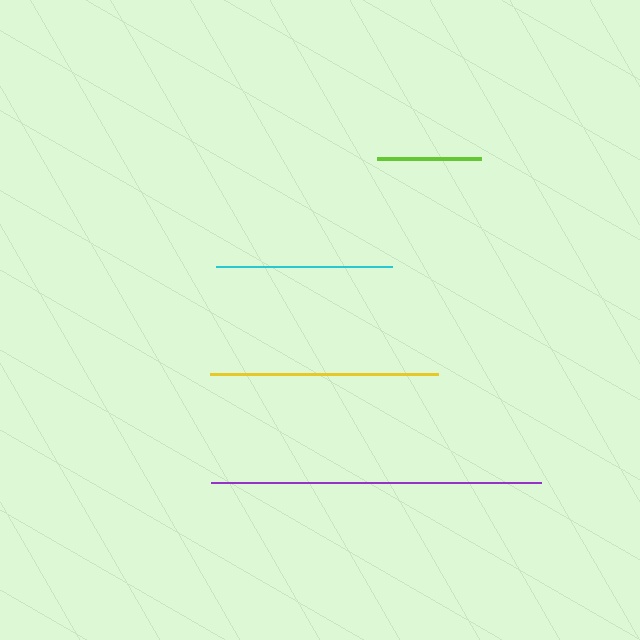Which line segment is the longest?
The purple line is the longest at approximately 330 pixels.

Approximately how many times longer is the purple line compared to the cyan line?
The purple line is approximately 1.9 times the length of the cyan line.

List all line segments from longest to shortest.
From longest to shortest: purple, yellow, cyan, lime.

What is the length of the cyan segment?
The cyan segment is approximately 176 pixels long.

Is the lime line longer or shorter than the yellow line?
The yellow line is longer than the lime line.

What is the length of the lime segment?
The lime segment is approximately 104 pixels long.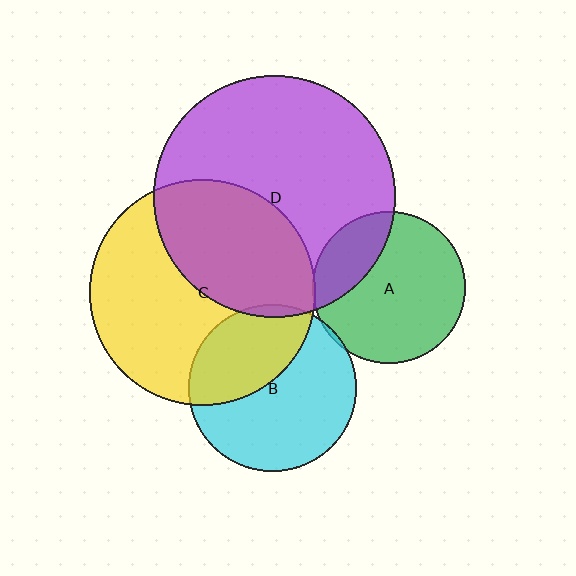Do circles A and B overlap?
Yes.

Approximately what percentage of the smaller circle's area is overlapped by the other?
Approximately 5%.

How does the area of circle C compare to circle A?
Approximately 2.2 times.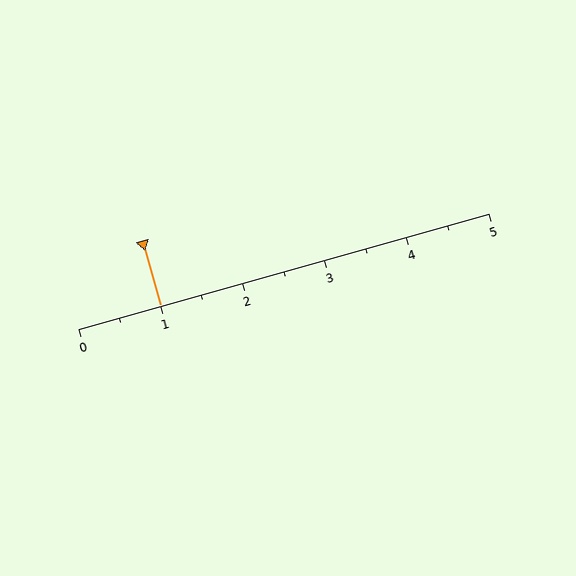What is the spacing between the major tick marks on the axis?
The major ticks are spaced 1 apart.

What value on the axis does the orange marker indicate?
The marker indicates approximately 1.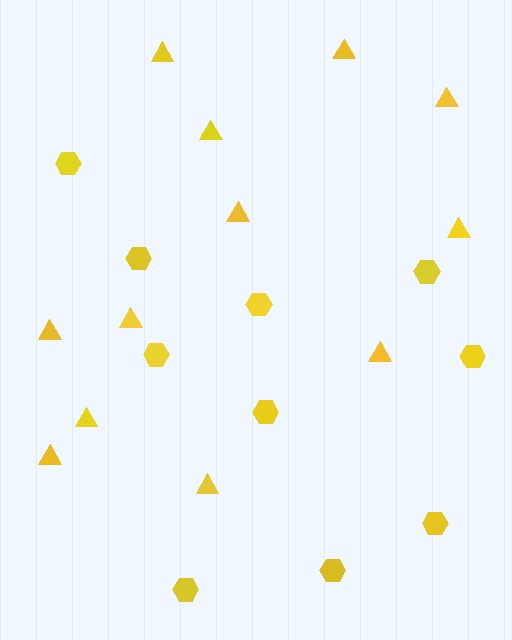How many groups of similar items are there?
There are 2 groups: one group of triangles (12) and one group of hexagons (10).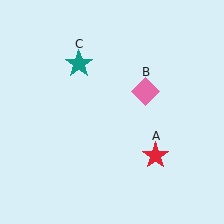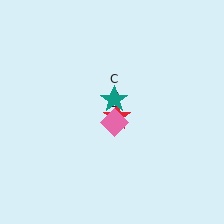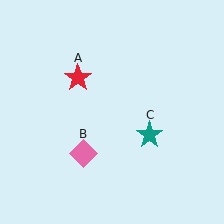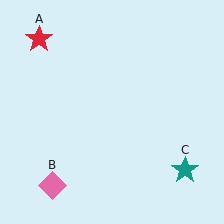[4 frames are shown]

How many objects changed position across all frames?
3 objects changed position: red star (object A), pink diamond (object B), teal star (object C).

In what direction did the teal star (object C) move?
The teal star (object C) moved down and to the right.